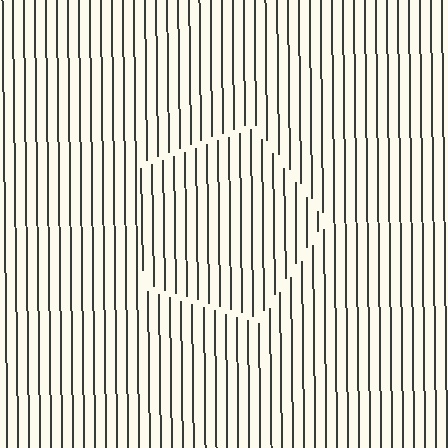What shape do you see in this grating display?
An illusory pentagon. The interior of the shape contains the same grating, shifted by half a period — the contour is defined by the phase discontinuity where line-ends from the inner and outer gratings abut.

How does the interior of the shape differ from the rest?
The interior of the shape contains the same grating, shifted by half a period — the contour is defined by the phase discontinuity where line-ends from the inner and outer gratings abut.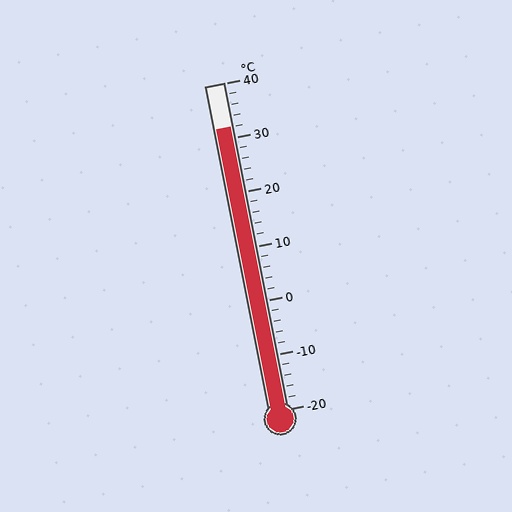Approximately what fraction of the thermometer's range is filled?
The thermometer is filled to approximately 85% of its range.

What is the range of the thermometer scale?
The thermometer scale ranges from -20°C to 40°C.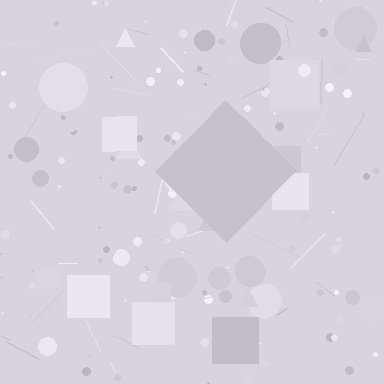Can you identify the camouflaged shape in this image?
The camouflaged shape is a diamond.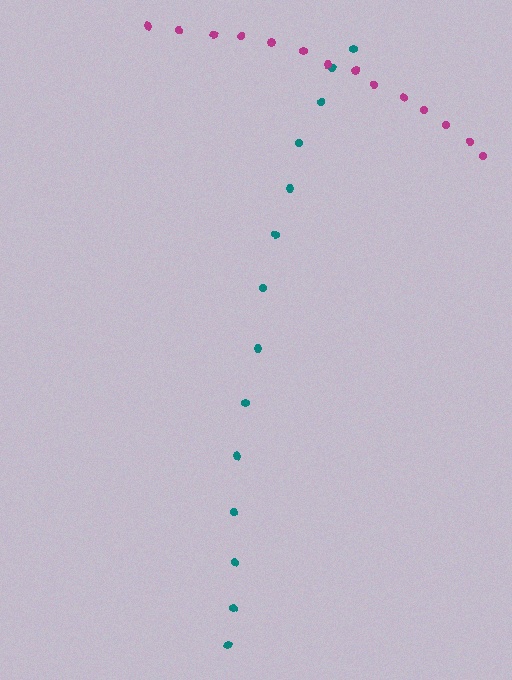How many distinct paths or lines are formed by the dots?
There are 2 distinct paths.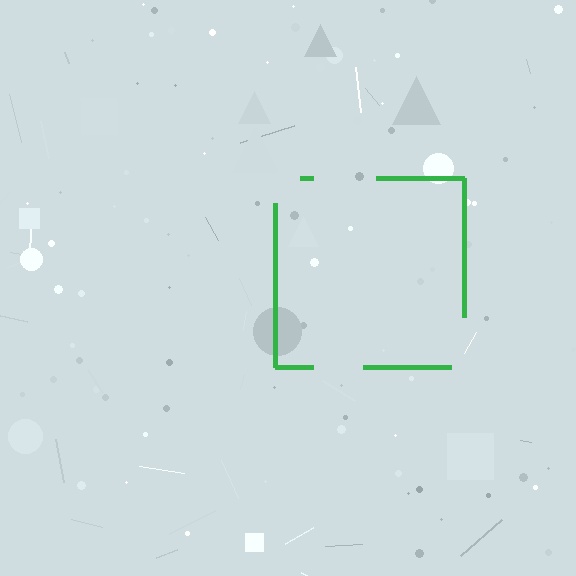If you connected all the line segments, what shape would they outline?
They would outline a square.